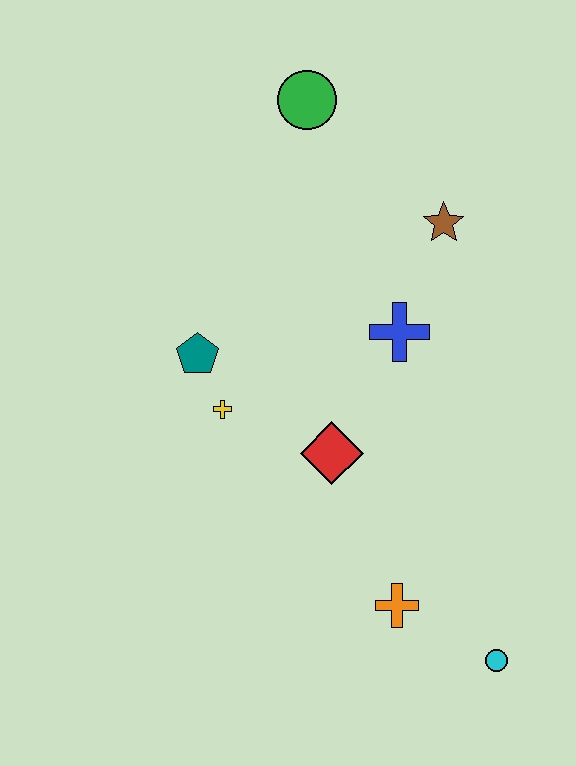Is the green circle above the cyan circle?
Yes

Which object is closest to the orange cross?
The cyan circle is closest to the orange cross.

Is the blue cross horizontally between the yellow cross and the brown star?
Yes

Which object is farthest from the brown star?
The cyan circle is farthest from the brown star.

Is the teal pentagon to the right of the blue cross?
No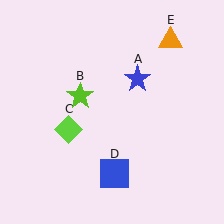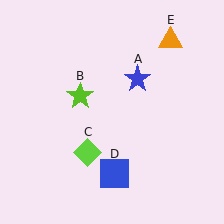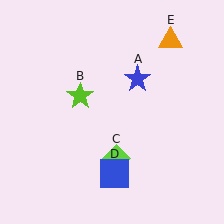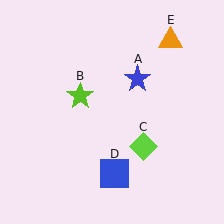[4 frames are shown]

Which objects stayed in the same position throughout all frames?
Blue star (object A) and lime star (object B) and blue square (object D) and orange triangle (object E) remained stationary.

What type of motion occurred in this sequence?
The lime diamond (object C) rotated counterclockwise around the center of the scene.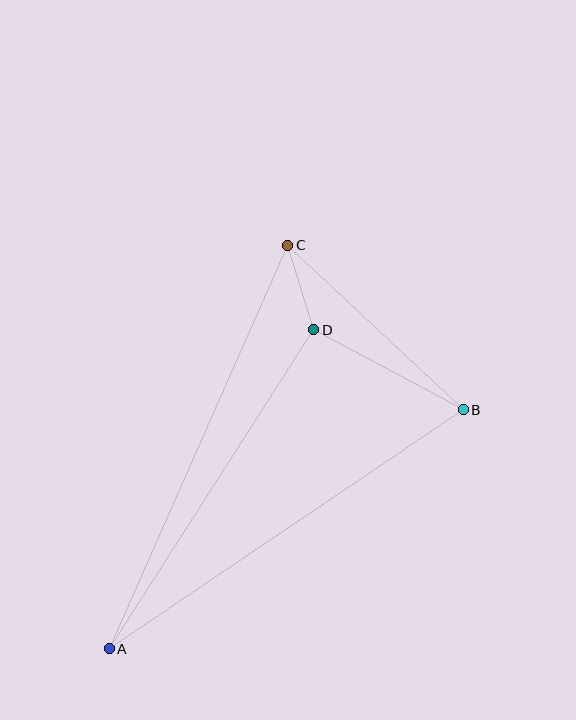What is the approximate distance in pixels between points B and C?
The distance between B and C is approximately 240 pixels.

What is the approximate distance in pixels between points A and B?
The distance between A and B is approximately 427 pixels.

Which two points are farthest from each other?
Points A and C are farthest from each other.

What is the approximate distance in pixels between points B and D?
The distance between B and D is approximately 169 pixels.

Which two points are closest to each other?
Points C and D are closest to each other.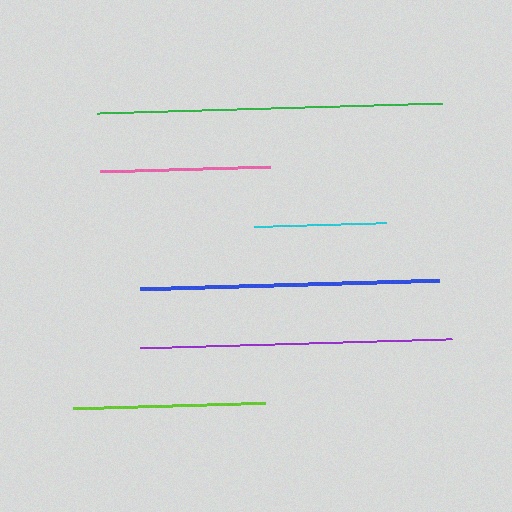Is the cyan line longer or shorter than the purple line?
The purple line is longer than the cyan line.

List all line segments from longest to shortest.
From longest to shortest: green, purple, blue, lime, pink, cyan.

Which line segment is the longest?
The green line is the longest at approximately 345 pixels.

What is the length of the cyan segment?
The cyan segment is approximately 132 pixels long.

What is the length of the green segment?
The green segment is approximately 345 pixels long.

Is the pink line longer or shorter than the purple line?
The purple line is longer than the pink line.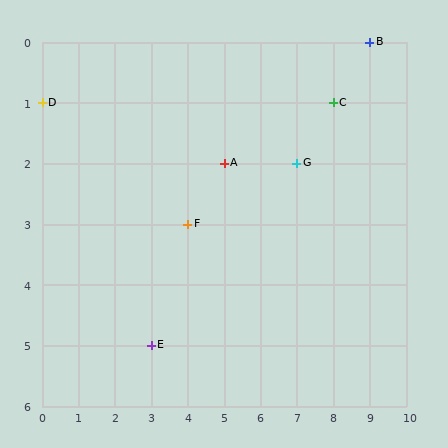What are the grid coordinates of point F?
Point F is at grid coordinates (4, 3).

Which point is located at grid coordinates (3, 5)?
Point E is at (3, 5).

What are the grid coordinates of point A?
Point A is at grid coordinates (5, 2).